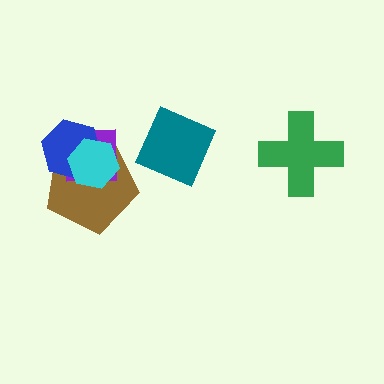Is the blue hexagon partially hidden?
Yes, it is partially covered by another shape.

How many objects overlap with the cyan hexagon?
3 objects overlap with the cyan hexagon.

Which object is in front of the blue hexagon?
The cyan hexagon is in front of the blue hexagon.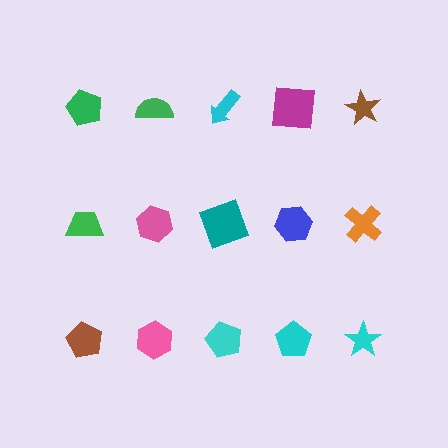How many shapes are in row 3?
5 shapes.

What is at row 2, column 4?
A blue hexagon.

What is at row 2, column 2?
A pink hexagon.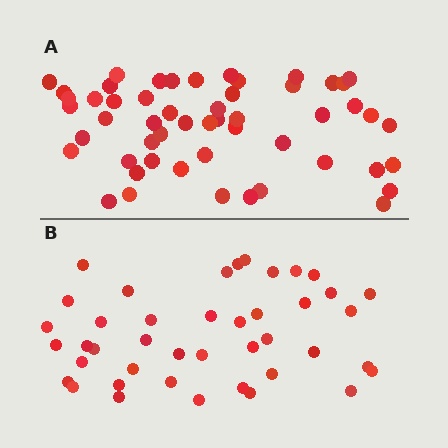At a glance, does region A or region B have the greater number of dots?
Region A (the top region) has more dots.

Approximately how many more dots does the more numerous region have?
Region A has roughly 12 or so more dots than region B.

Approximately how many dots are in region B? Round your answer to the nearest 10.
About 40 dots. (The exact count is 42, which rounds to 40.)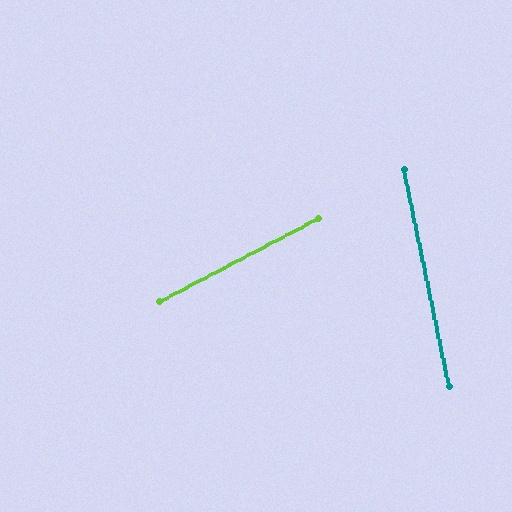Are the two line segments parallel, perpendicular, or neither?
Neither parallel nor perpendicular — they differ by about 74°.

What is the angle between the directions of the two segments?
Approximately 74 degrees.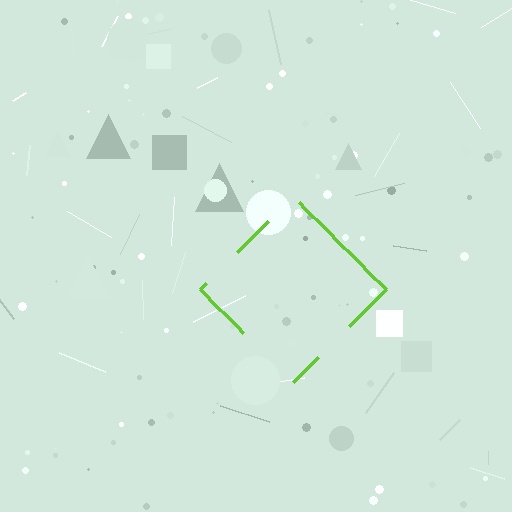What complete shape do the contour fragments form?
The contour fragments form a diamond.